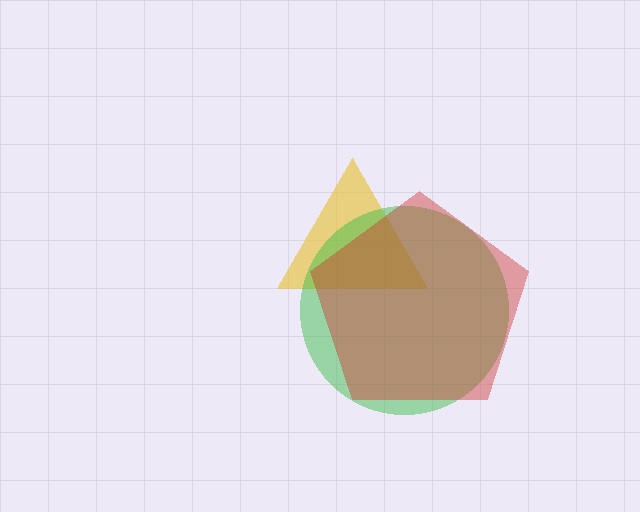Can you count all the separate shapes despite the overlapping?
Yes, there are 3 separate shapes.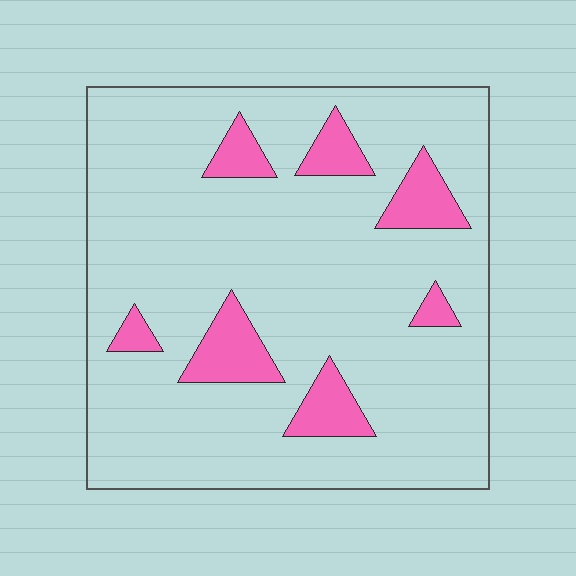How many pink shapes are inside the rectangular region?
7.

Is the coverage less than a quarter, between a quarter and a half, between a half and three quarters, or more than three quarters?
Less than a quarter.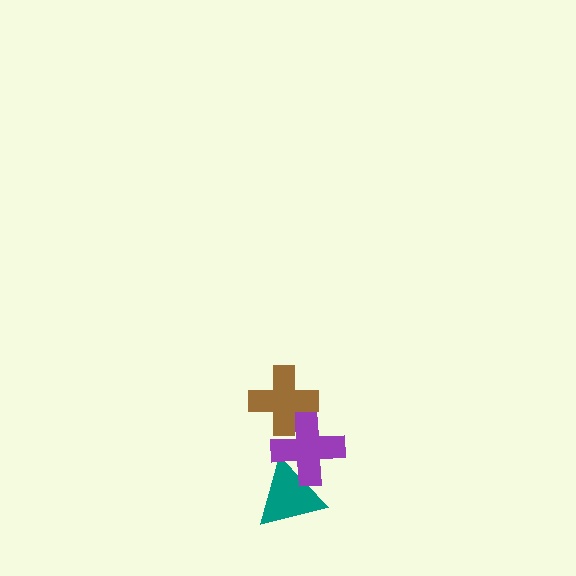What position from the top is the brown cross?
The brown cross is 1st from the top.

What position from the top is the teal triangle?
The teal triangle is 3rd from the top.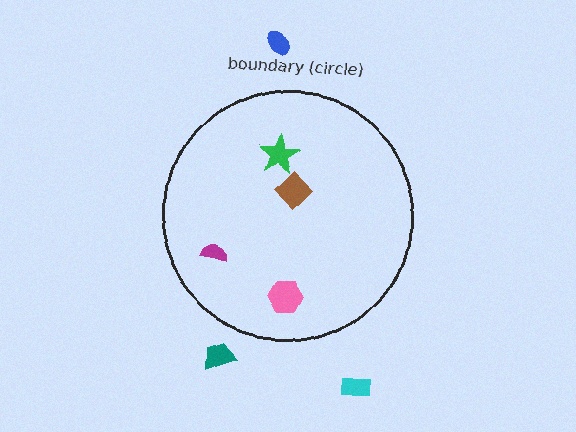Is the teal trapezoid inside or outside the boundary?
Outside.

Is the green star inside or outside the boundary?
Inside.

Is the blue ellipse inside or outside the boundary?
Outside.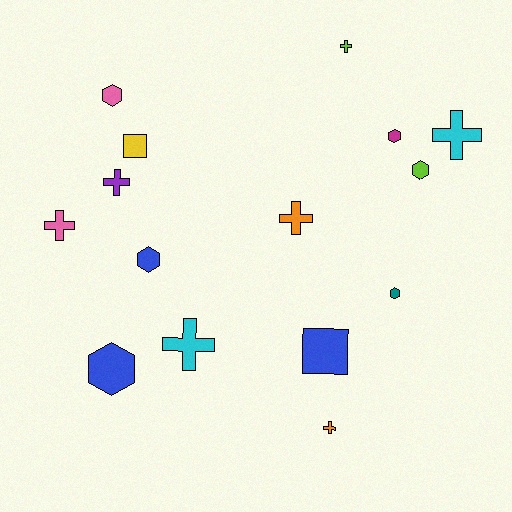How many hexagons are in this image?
There are 6 hexagons.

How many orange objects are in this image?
There are 2 orange objects.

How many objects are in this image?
There are 15 objects.